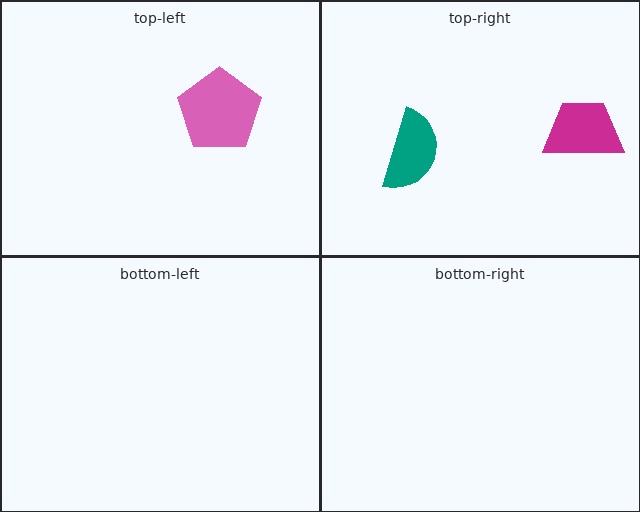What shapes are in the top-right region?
The magenta trapezoid, the teal semicircle.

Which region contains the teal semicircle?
The top-right region.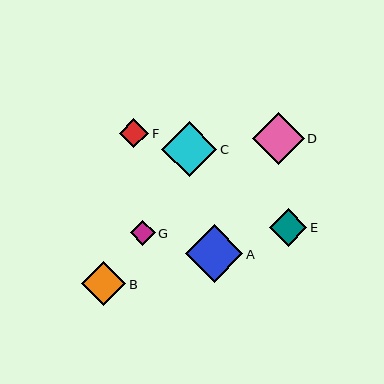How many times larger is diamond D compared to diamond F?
Diamond D is approximately 1.8 times the size of diamond F.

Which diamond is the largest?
Diamond A is the largest with a size of approximately 57 pixels.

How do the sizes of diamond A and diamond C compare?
Diamond A and diamond C are approximately the same size.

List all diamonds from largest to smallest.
From largest to smallest: A, C, D, B, E, F, G.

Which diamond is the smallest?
Diamond G is the smallest with a size of approximately 25 pixels.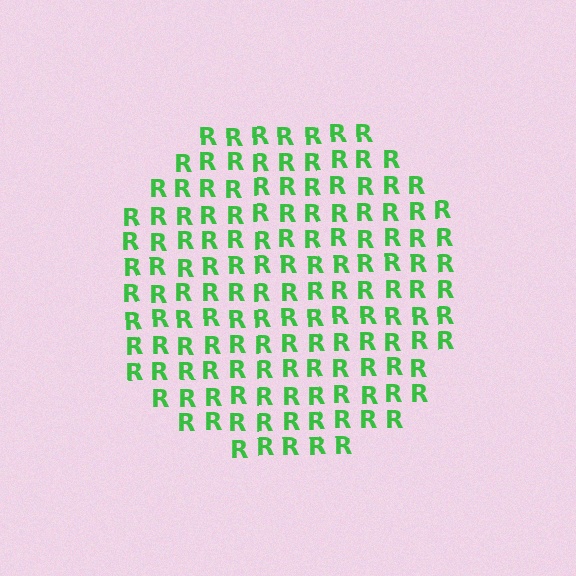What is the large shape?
The large shape is a circle.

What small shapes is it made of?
It is made of small letter R's.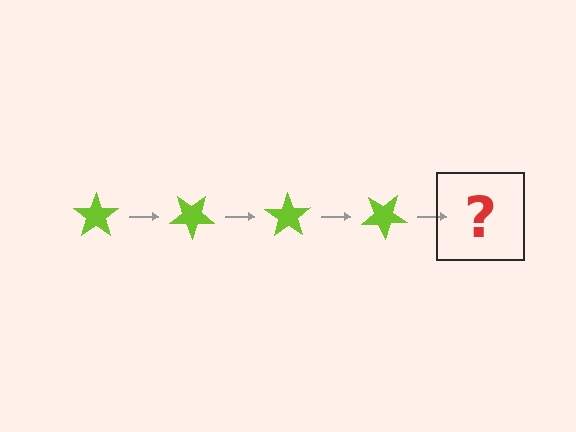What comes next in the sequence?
The next element should be a lime star rotated 140 degrees.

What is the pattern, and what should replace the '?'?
The pattern is that the star rotates 35 degrees each step. The '?' should be a lime star rotated 140 degrees.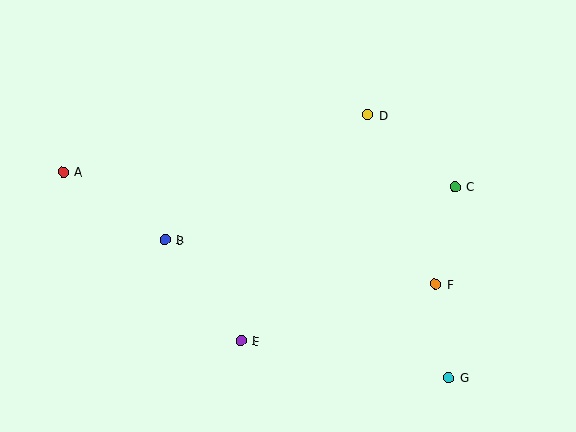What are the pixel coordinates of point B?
Point B is at (165, 239).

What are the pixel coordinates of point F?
Point F is at (436, 284).